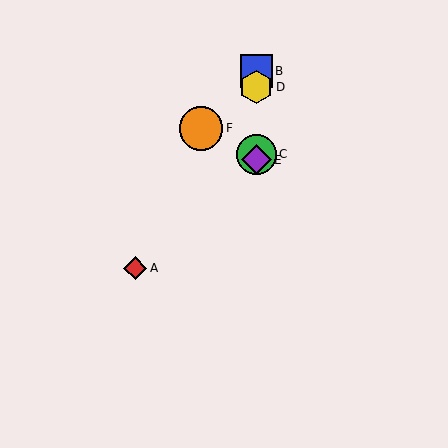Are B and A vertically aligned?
No, B is at x≈256 and A is at x≈135.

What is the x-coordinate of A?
Object A is at x≈135.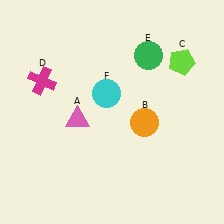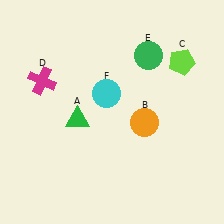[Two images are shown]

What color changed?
The triangle (A) changed from pink in Image 1 to green in Image 2.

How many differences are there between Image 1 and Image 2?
There is 1 difference between the two images.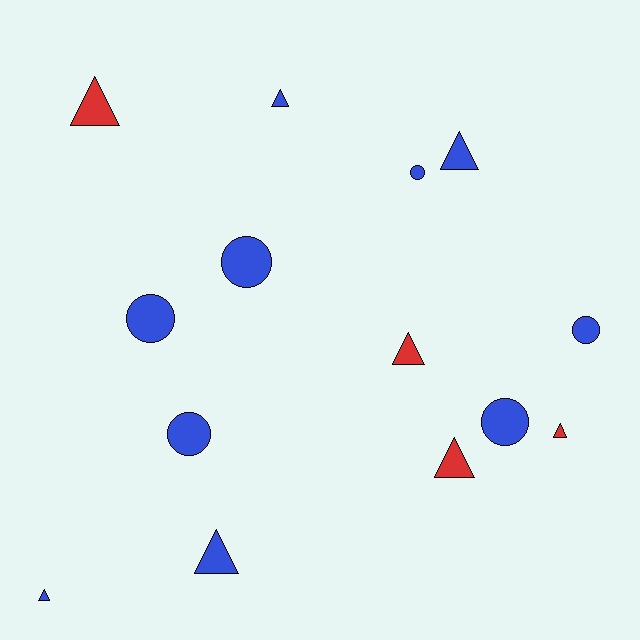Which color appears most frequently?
Blue, with 10 objects.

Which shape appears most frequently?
Triangle, with 8 objects.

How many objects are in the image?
There are 14 objects.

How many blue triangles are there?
There are 4 blue triangles.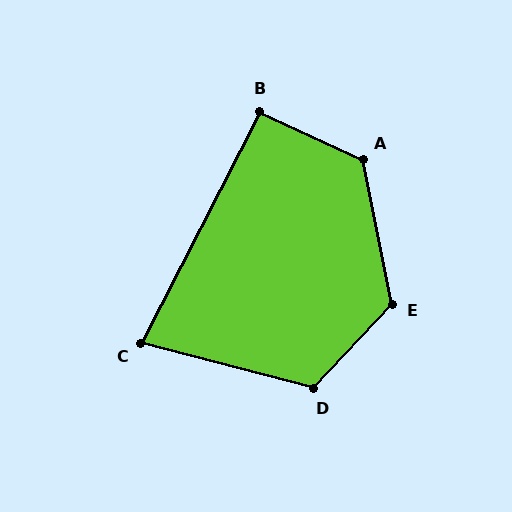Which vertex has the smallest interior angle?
C, at approximately 78 degrees.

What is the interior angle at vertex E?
Approximately 126 degrees (obtuse).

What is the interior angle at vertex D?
Approximately 118 degrees (obtuse).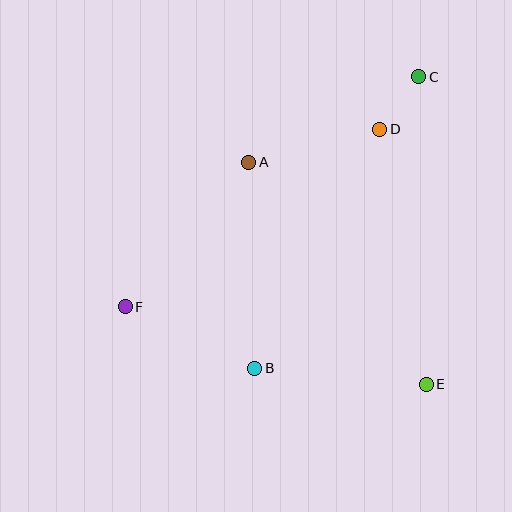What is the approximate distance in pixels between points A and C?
The distance between A and C is approximately 190 pixels.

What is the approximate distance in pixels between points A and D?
The distance between A and D is approximately 135 pixels.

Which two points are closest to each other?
Points C and D are closest to each other.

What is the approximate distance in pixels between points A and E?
The distance between A and E is approximately 285 pixels.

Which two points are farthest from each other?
Points C and F are farthest from each other.